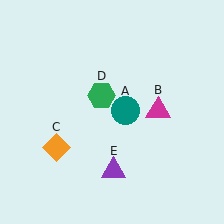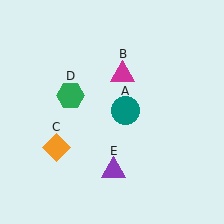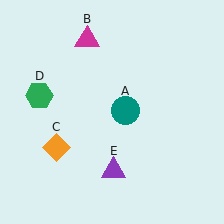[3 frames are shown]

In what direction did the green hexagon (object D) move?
The green hexagon (object D) moved left.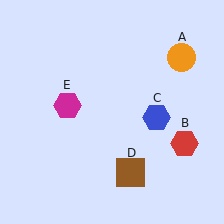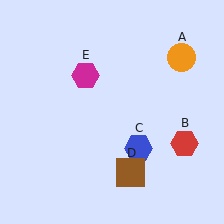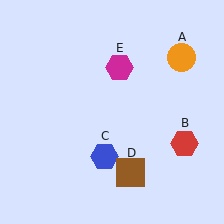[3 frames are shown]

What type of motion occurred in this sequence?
The blue hexagon (object C), magenta hexagon (object E) rotated clockwise around the center of the scene.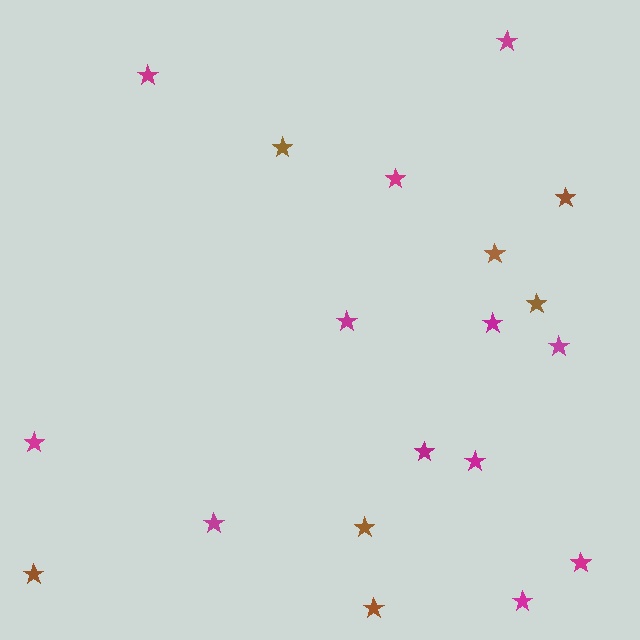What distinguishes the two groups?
There are 2 groups: one group of magenta stars (12) and one group of brown stars (7).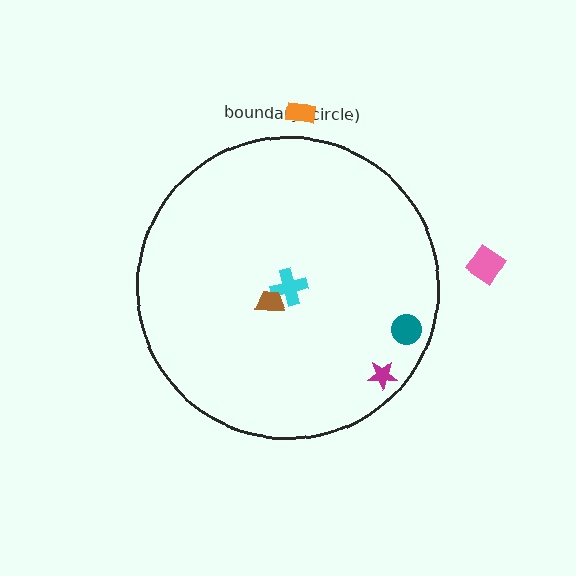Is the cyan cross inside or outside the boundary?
Inside.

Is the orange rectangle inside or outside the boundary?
Outside.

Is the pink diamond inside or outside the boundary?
Outside.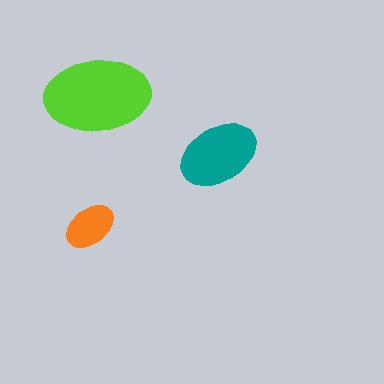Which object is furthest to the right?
The teal ellipse is rightmost.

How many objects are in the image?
There are 3 objects in the image.